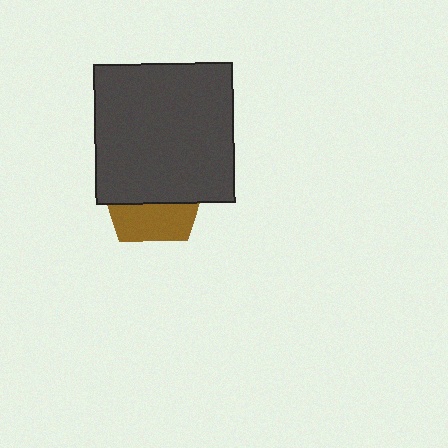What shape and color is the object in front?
The object in front is a dark gray square.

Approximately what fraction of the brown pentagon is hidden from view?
Roughly 64% of the brown pentagon is hidden behind the dark gray square.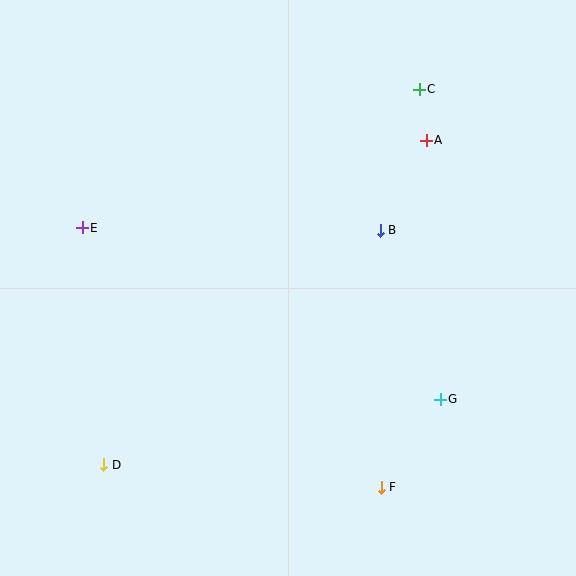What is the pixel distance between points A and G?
The distance between A and G is 260 pixels.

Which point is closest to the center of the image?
Point B at (380, 230) is closest to the center.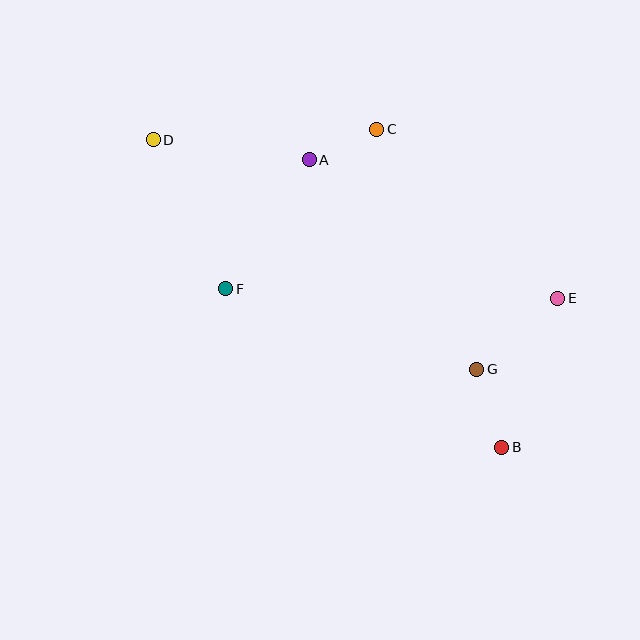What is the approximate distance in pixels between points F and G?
The distance between F and G is approximately 263 pixels.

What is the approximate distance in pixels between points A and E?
The distance between A and E is approximately 284 pixels.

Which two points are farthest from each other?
Points B and D are farthest from each other.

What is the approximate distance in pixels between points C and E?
The distance between C and E is approximately 247 pixels.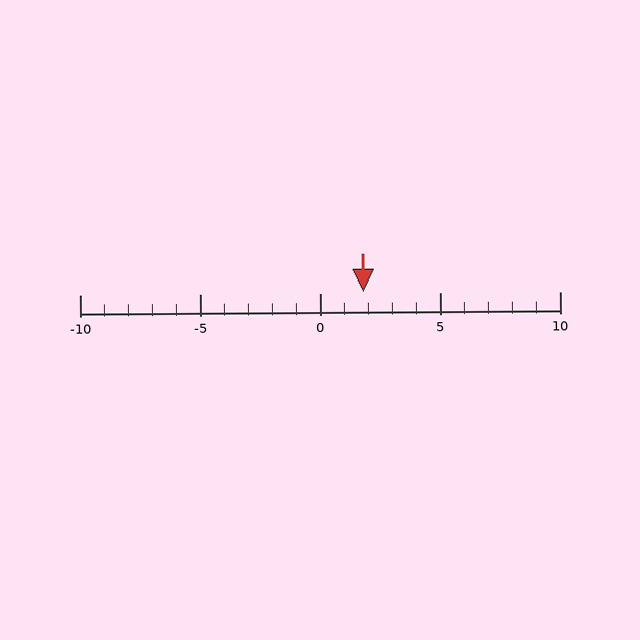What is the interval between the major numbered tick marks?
The major tick marks are spaced 5 units apart.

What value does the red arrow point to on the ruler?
The red arrow points to approximately 2.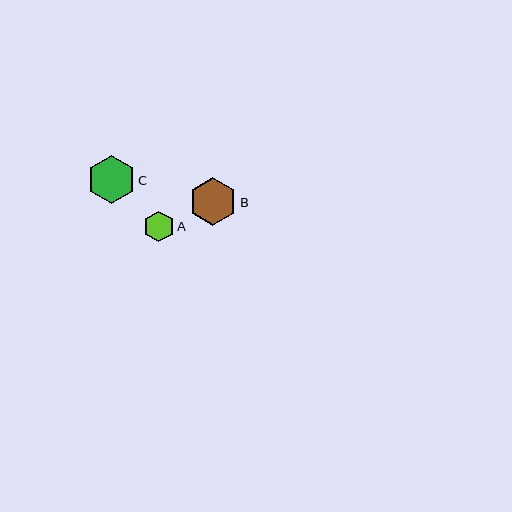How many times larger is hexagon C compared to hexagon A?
Hexagon C is approximately 1.6 times the size of hexagon A.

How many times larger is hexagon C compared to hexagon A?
Hexagon C is approximately 1.6 times the size of hexagon A.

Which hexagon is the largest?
Hexagon C is the largest with a size of approximately 48 pixels.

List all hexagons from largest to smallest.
From largest to smallest: C, B, A.